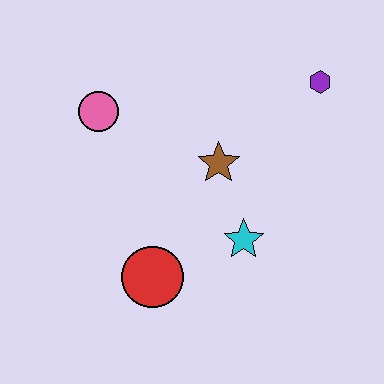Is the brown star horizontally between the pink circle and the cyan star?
Yes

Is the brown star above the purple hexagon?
No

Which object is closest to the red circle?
The cyan star is closest to the red circle.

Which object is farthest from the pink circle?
The purple hexagon is farthest from the pink circle.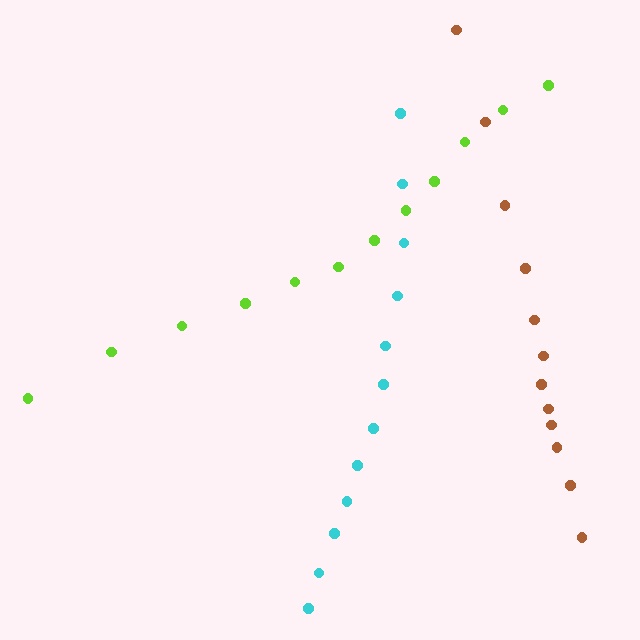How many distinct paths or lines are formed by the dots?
There are 3 distinct paths.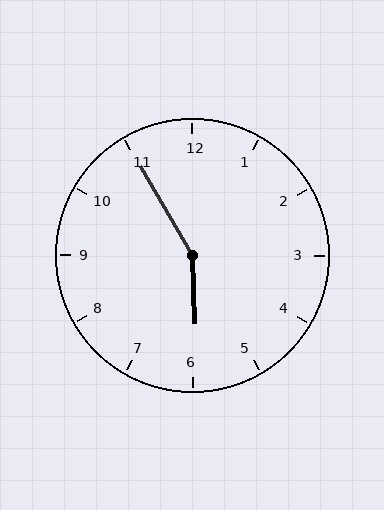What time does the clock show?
5:55.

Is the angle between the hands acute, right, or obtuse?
It is obtuse.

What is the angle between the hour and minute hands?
Approximately 152 degrees.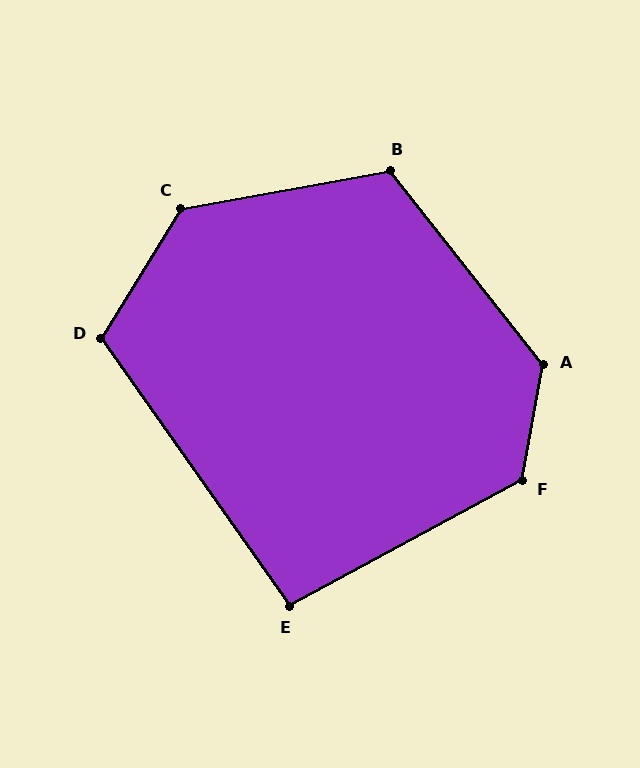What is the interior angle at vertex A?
Approximately 131 degrees (obtuse).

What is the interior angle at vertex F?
Approximately 129 degrees (obtuse).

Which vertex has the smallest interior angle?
E, at approximately 97 degrees.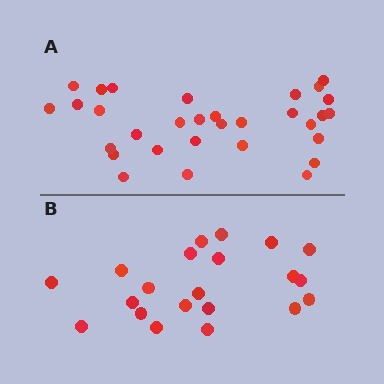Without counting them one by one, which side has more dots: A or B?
Region A (the top region) has more dots.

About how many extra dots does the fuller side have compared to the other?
Region A has roughly 10 or so more dots than region B.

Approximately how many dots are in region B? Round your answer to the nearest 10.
About 20 dots. (The exact count is 21, which rounds to 20.)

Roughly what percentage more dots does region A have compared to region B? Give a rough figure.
About 50% more.